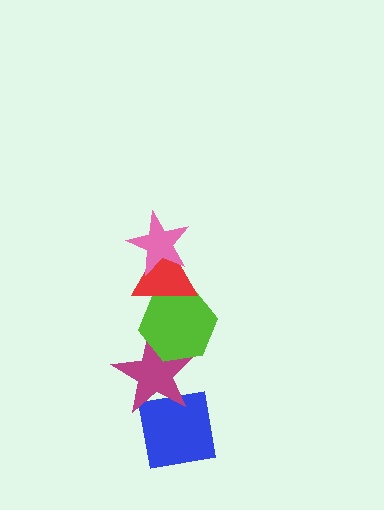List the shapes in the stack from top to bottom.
From top to bottom: the pink star, the red triangle, the lime hexagon, the magenta star, the blue square.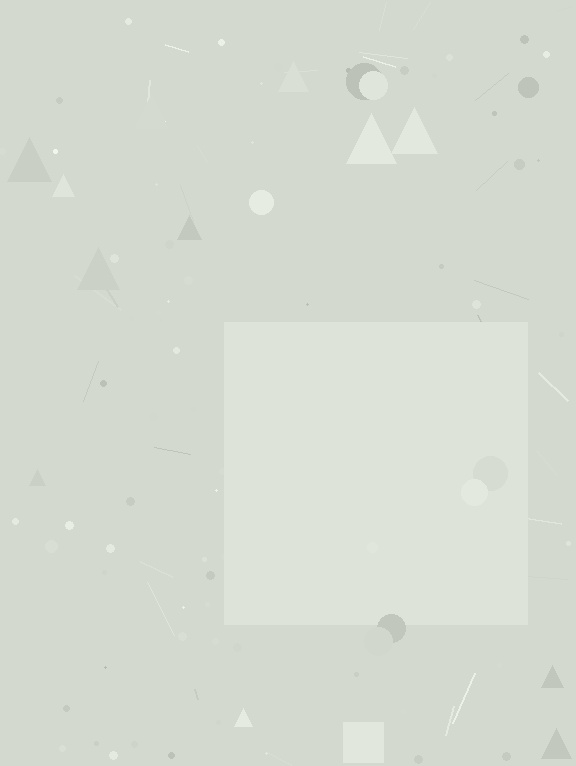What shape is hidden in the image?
A square is hidden in the image.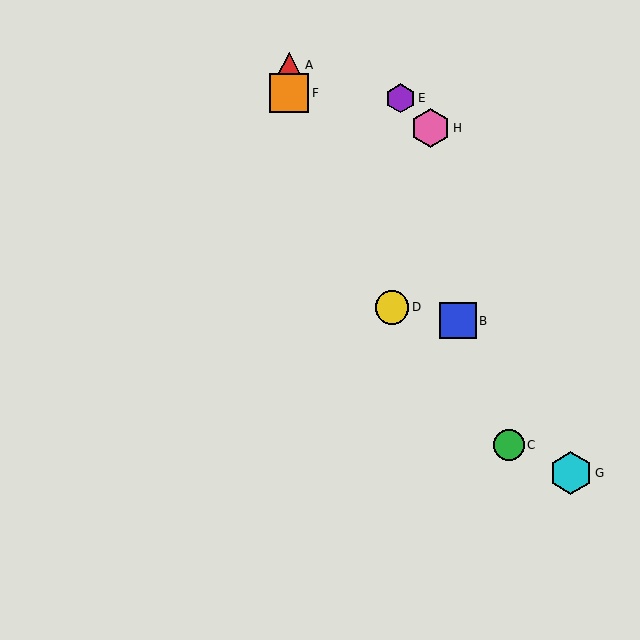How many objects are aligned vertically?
2 objects (A, F) are aligned vertically.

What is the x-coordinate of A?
Object A is at x≈289.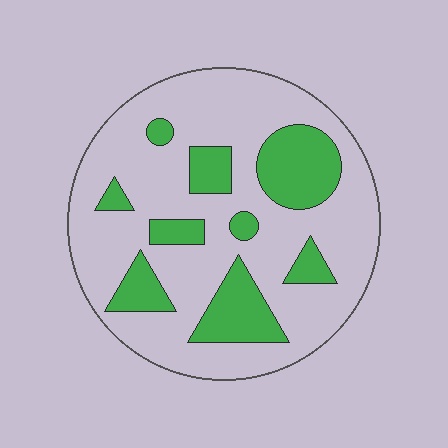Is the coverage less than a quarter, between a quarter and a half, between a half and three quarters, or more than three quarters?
Between a quarter and a half.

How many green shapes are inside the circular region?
9.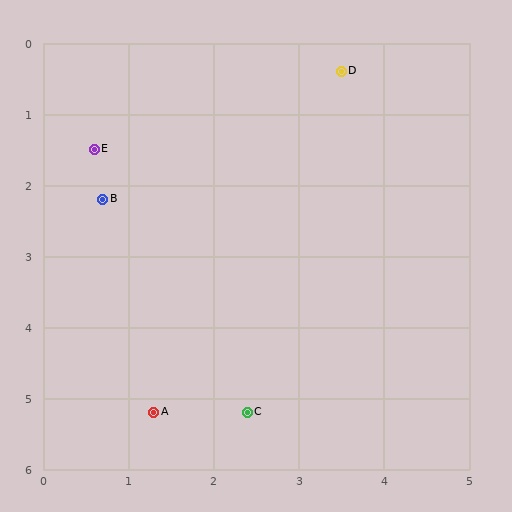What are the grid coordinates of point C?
Point C is at approximately (2.4, 5.2).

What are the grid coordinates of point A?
Point A is at approximately (1.3, 5.2).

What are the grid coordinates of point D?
Point D is at approximately (3.5, 0.4).